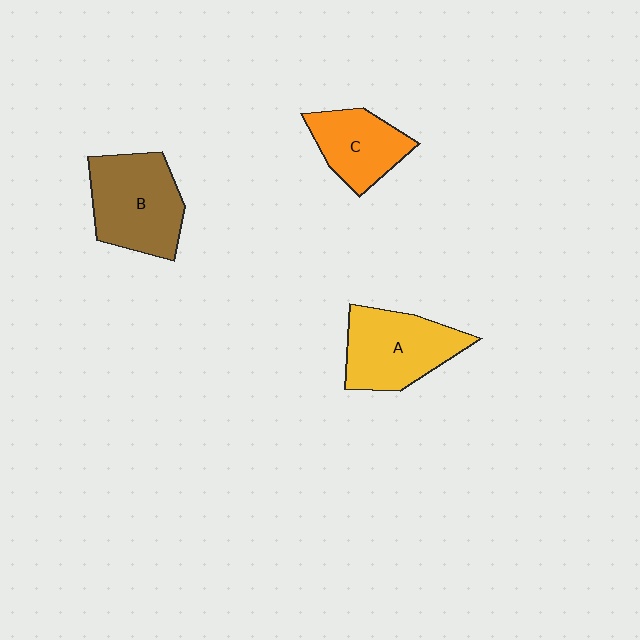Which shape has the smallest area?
Shape C (orange).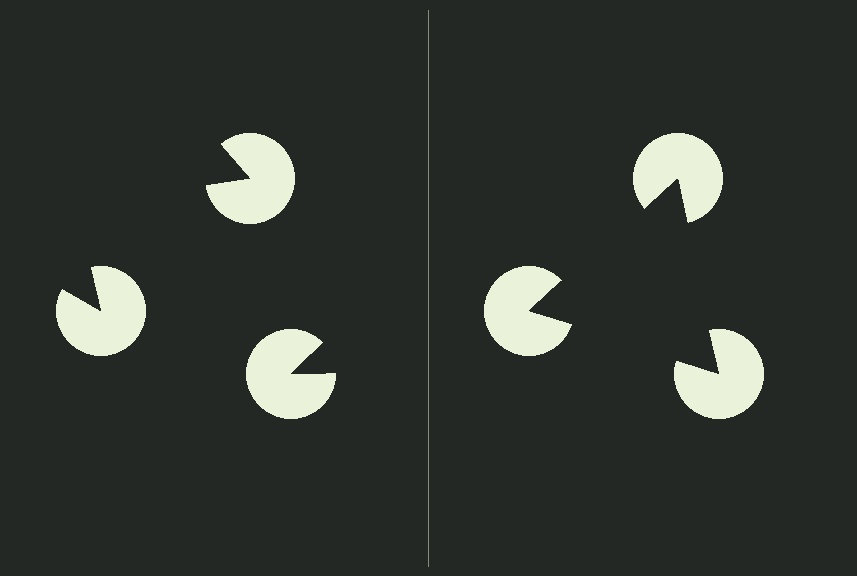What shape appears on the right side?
An illusory triangle.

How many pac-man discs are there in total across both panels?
6 — 3 on each side.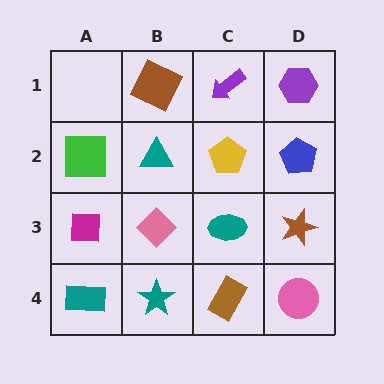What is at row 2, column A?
A green square.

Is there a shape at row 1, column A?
No, that cell is empty.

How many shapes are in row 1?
3 shapes.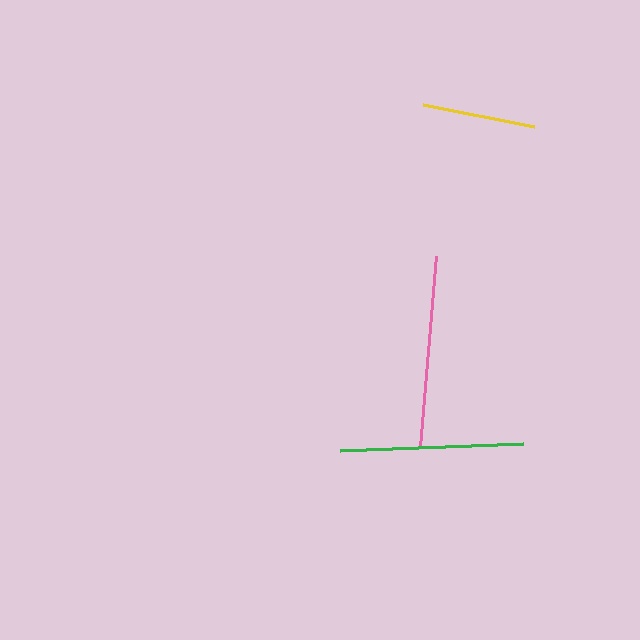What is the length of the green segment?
The green segment is approximately 184 pixels long.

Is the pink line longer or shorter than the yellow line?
The pink line is longer than the yellow line.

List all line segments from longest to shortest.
From longest to shortest: pink, green, yellow.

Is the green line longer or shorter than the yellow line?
The green line is longer than the yellow line.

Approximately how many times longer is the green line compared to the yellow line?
The green line is approximately 1.6 times the length of the yellow line.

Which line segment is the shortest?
The yellow line is the shortest at approximately 113 pixels.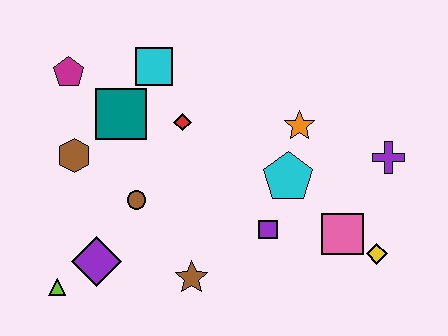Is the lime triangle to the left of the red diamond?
Yes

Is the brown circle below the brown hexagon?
Yes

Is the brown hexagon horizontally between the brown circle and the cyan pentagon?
No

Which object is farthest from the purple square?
The magenta pentagon is farthest from the purple square.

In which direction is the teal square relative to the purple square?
The teal square is to the left of the purple square.